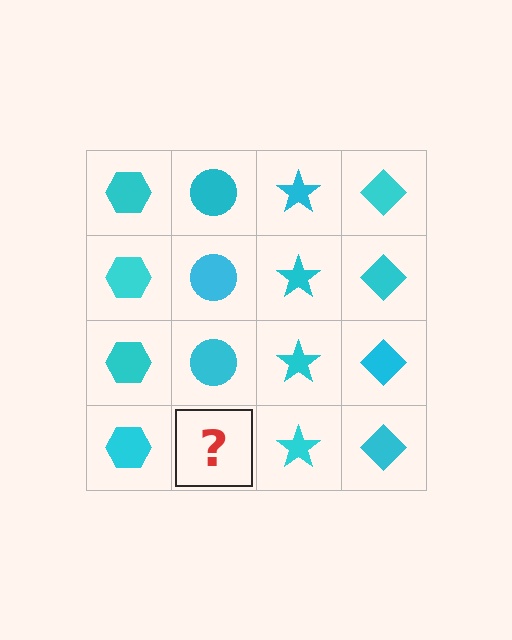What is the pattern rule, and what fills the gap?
The rule is that each column has a consistent shape. The gap should be filled with a cyan circle.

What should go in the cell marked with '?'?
The missing cell should contain a cyan circle.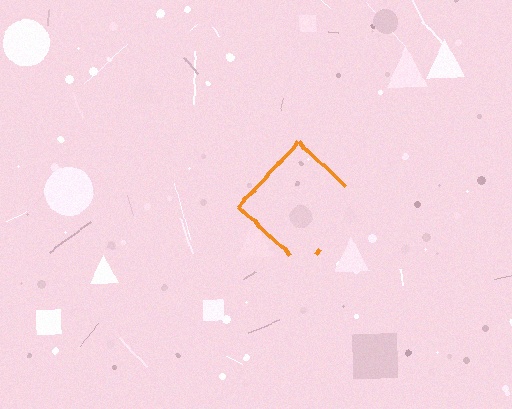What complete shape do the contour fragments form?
The contour fragments form a diamond.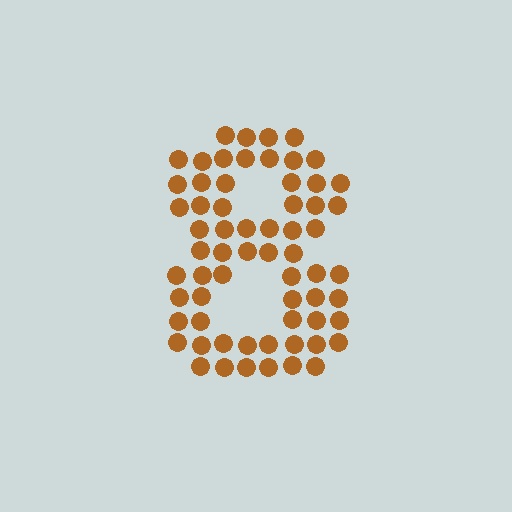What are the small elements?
The small elements are circles.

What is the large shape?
The large shape is the digit 8.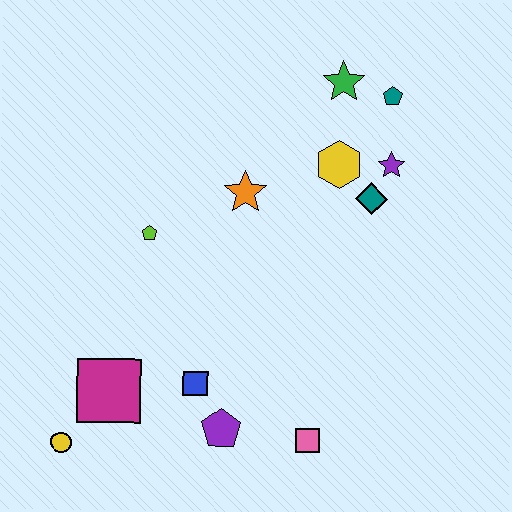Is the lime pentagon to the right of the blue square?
No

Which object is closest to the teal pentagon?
The green star is closest to the teal pentagon.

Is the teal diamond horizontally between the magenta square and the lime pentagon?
No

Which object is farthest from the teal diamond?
The yellow circle is farthest from the teal diamond.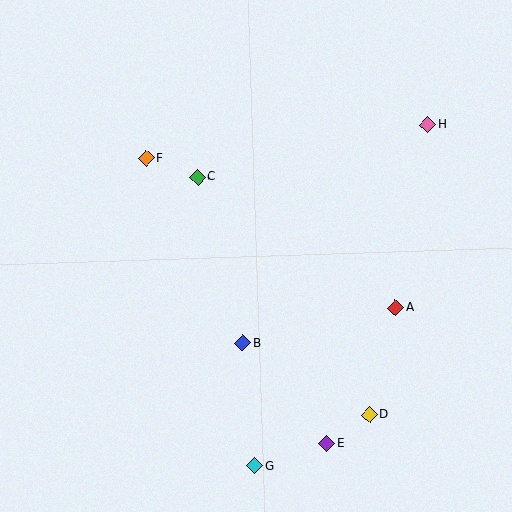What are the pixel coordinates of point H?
Point H is at (427, 125).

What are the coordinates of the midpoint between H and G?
The midpoint between H and G is at (341, 295).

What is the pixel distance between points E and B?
The distance between E and B is 131 pixels.